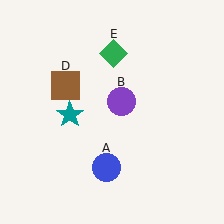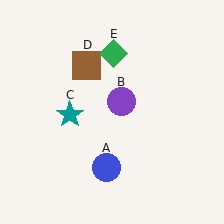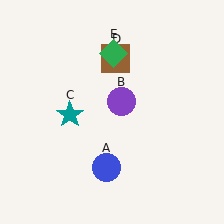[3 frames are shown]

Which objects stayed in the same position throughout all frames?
Blue circle (object A) and purple circle (object B) and teal star (object C) and green diamond (object E) remained stationary.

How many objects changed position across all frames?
1 object changed position: brown square (object D).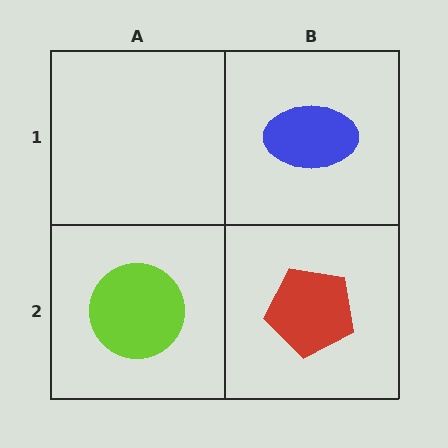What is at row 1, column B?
A blue ellipse.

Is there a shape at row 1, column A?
No, that cell is empty.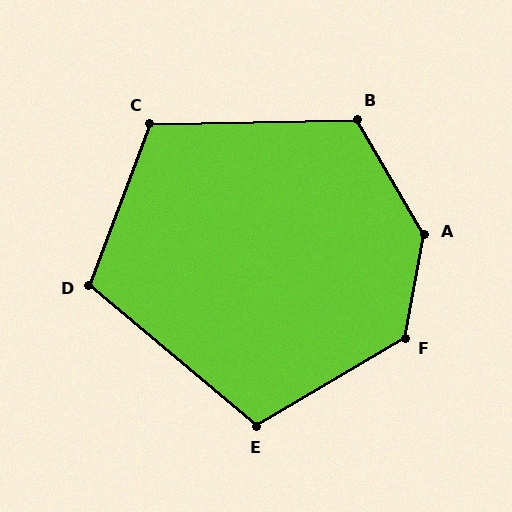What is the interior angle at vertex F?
Approximately 132 degrees (obtuse).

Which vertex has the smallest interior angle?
D, at approximately 109 degrees.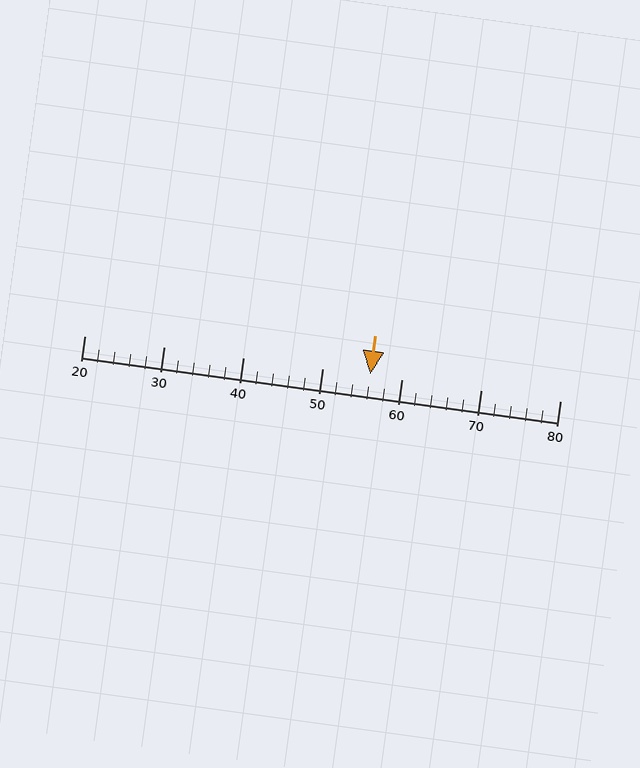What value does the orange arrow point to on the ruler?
The orange arrow points to approximately 56.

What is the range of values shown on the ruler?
The ruler shows values from 20 to 80.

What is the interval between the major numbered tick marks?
The major tick marks are spaced 10 units apart.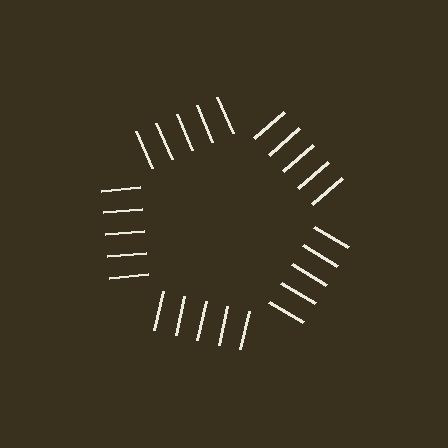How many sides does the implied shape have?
5 sides — the line-ends trace a pentagon.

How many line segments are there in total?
25 — 5 along each of the 5 edges.